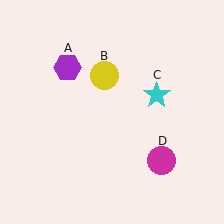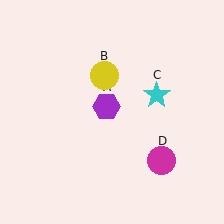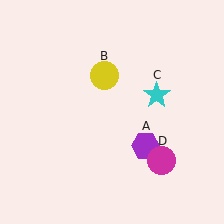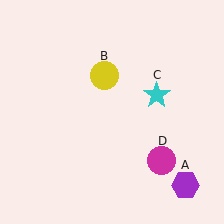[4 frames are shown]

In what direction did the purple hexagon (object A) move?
The purple hexagon (object A) moved down and to the right.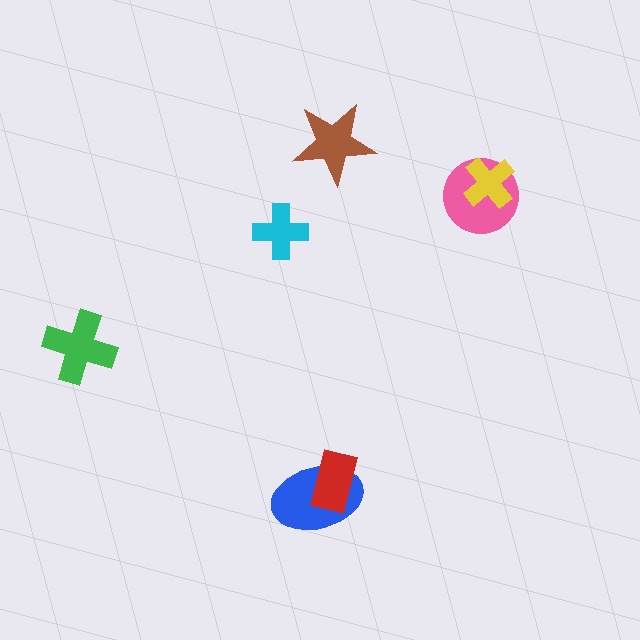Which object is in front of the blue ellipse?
The red rectangle is in front of the blue ellipse.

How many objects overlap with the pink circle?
1 object overlaps with the pink circle.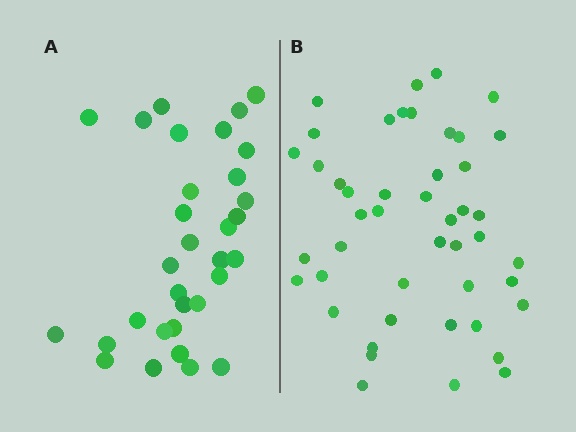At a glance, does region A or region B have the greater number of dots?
Region B (the right region) has more dots.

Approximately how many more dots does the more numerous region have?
Region B has approximately 15 more dots than region A.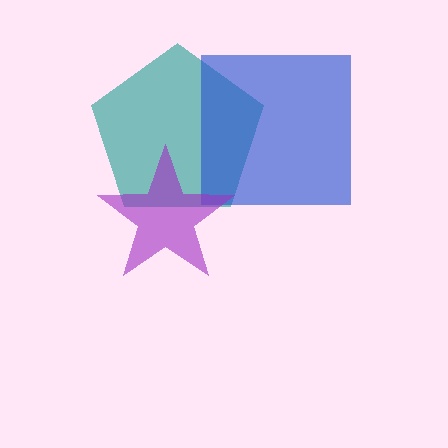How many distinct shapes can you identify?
There are 3 distinct shapes: a teal pentagon, a blue square, a purple star.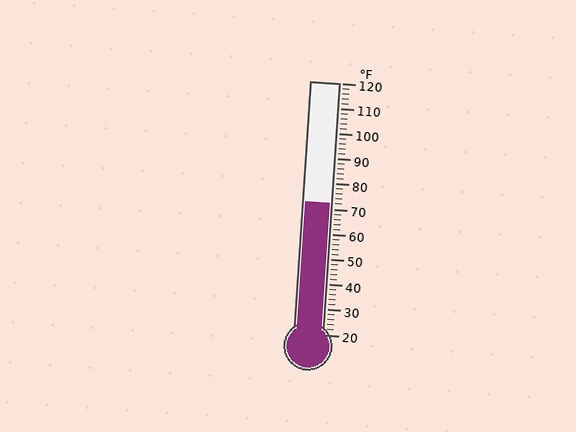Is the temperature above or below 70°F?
The temperature is above 70°F.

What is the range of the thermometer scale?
The thermometer scale ranges from 20°F to 120°F.